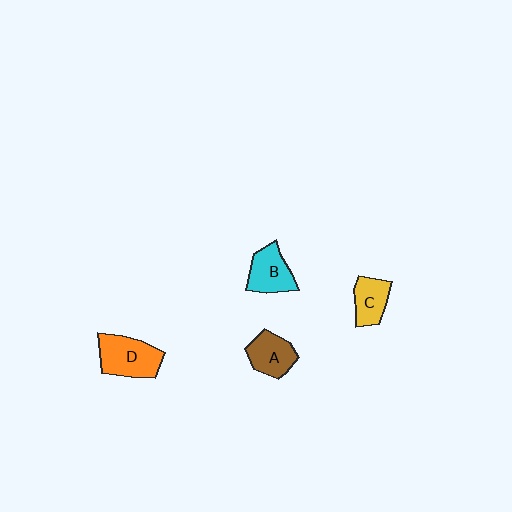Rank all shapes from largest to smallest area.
From largest to smallest: D (orange), B (cyan), A (brown), C (yellow).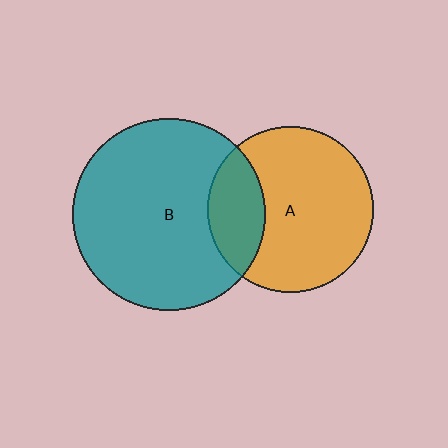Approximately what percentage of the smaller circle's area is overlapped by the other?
Approximately 25%.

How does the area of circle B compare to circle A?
Approximately 1.3 times.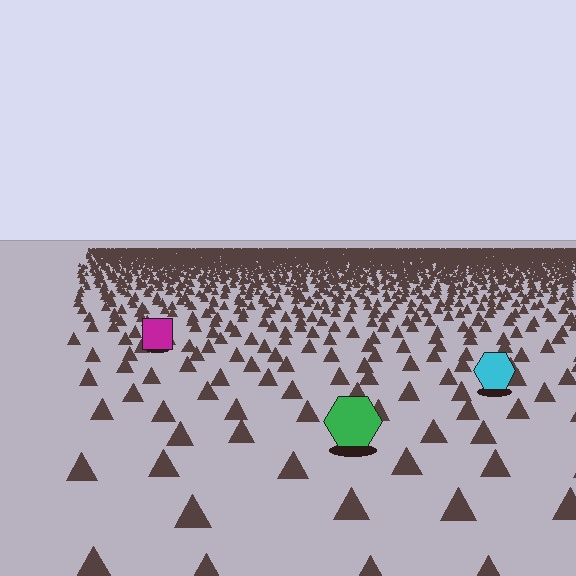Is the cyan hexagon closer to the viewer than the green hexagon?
No. The green hexagon is closer — you can tell from the texture gradient: the ground texture is coarser near it.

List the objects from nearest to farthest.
From nearest to farthest: the green hexagon, the cyan hexagon, the magenta square.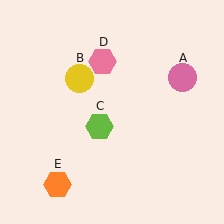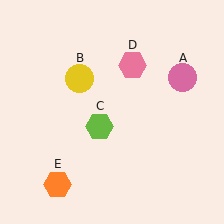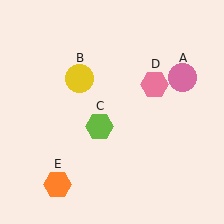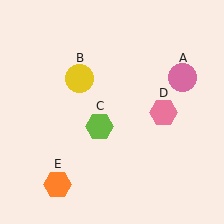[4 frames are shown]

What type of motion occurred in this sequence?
The pink hexagon (object D) rotated clockwise around the center of the scene.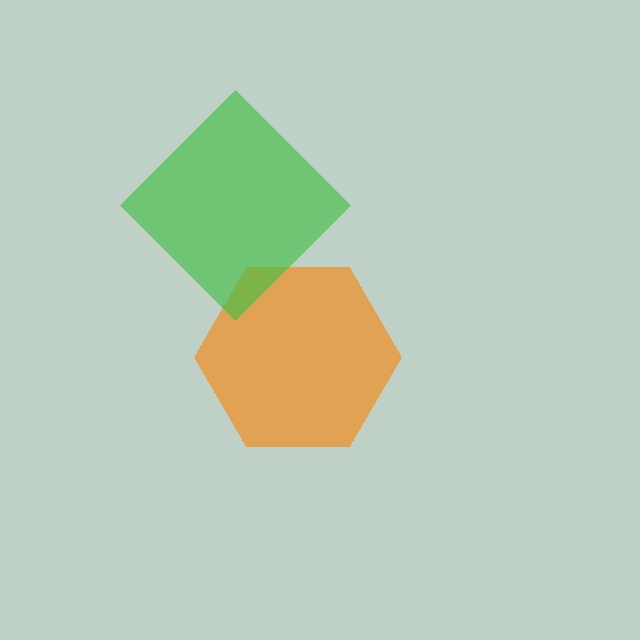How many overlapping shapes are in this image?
There are 2 overlapping shapes in the image.